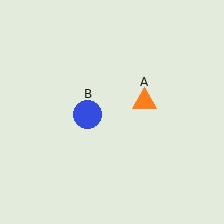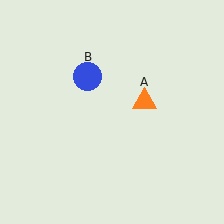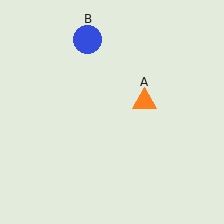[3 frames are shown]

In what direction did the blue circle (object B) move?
The blue circle (object B) moved up.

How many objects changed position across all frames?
1 object changed position: blue circle (object B).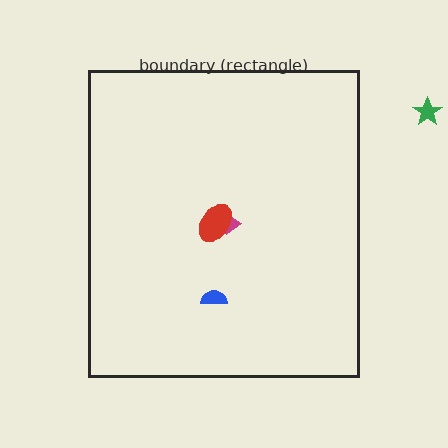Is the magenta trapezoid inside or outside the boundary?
Inside.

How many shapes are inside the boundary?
3 inside, 1 outside.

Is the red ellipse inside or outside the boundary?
Inside.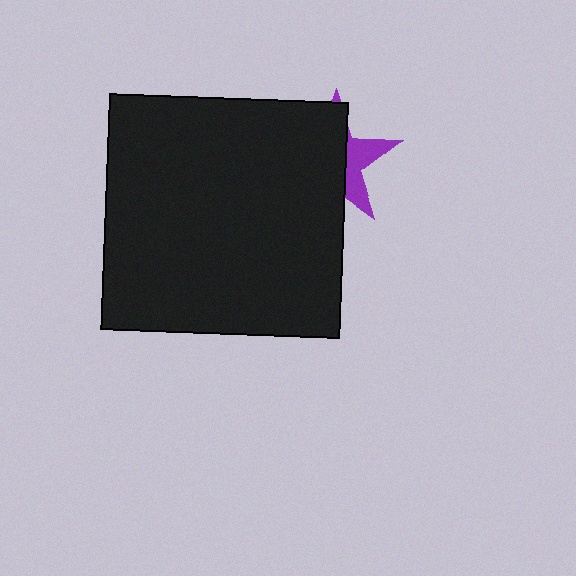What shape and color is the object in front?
The object in front is a black rectangle.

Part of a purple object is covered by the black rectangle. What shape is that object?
It is a star.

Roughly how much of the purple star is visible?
A small part of it is visible (roughly 33%).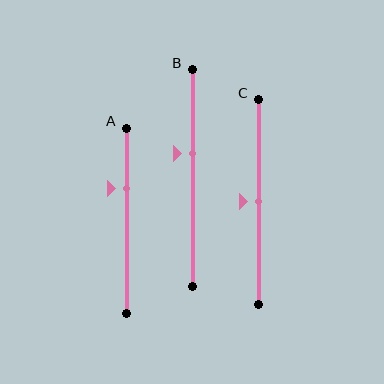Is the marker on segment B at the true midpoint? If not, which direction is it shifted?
No, the marker on segment B is shifted upward by about 12% of the segment length.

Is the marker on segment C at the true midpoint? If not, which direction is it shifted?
Yes, the marker on segment C is at the true midpoint.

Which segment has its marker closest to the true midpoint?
Segment C has its marker closest to the true midpoint.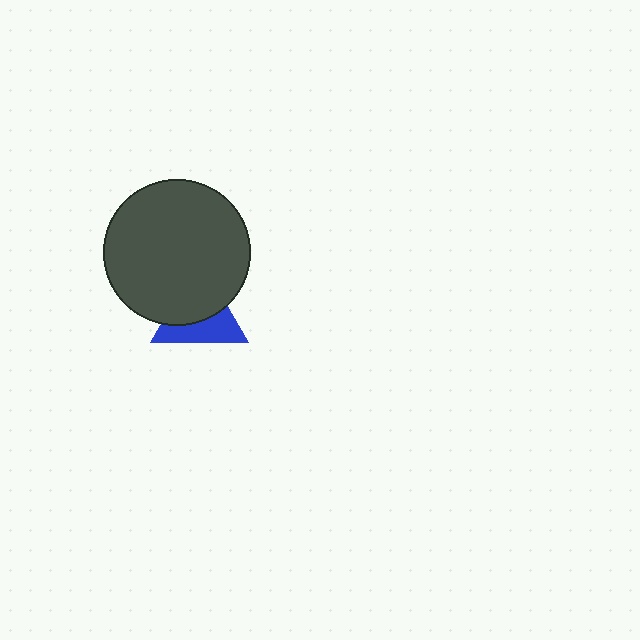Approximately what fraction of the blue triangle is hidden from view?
Roughly 53% of the blue triangle is hidden behind the dark gray circle.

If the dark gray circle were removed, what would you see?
You would see the complete blue triangle.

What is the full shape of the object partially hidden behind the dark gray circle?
The partially hidden object is a blue triangle.